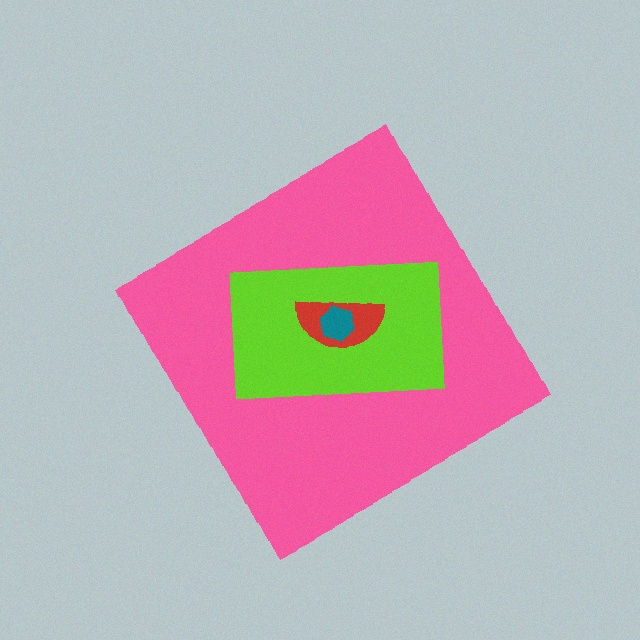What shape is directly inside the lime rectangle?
The red semicircle.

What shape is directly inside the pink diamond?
The lime rectangle.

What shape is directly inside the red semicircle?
The teal hexagon.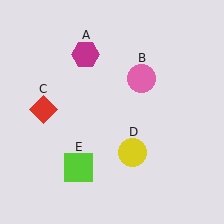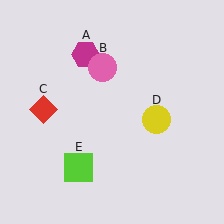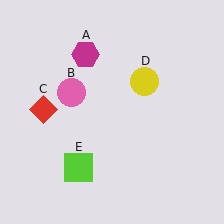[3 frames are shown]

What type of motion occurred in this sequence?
The pink circle (object B), yellow circle (object D) rotated counterclockwise around the center of the scene.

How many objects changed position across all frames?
2 objects changed position: pink circle (object B), yellow circle (object D).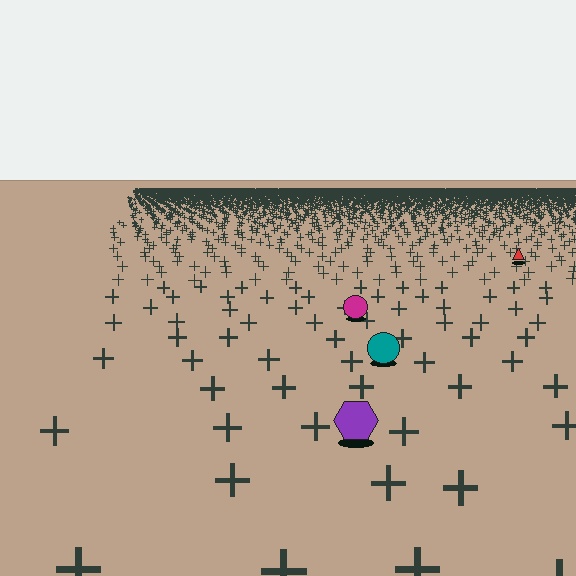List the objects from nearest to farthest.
From nearest to farthest: the purple hexagon, the teal circle, the magenta circle, the red triangle.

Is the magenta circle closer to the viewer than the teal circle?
No. The teal circle is closer — you can tell from the texture gradient: the ground texture is coarser near it.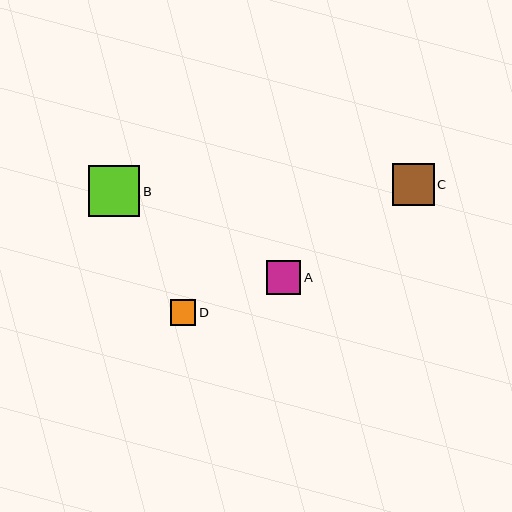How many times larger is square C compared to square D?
Square C is approximately 1.7 times the size of square D.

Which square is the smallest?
Square D is the smallest with a size of approximately 25 pixels.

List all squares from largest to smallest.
From largest to smallest: B, C, A, D.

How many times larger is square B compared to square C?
Square B is approximately 1.2 times the size of square C.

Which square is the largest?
Square B is the largest with a size of approximately 51 pixels.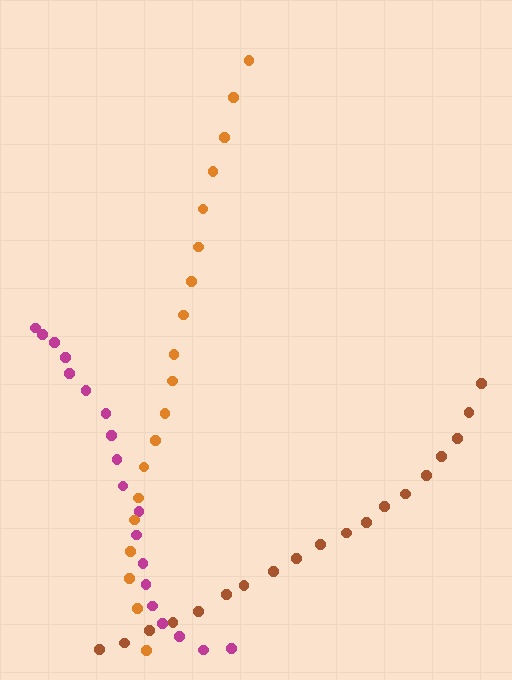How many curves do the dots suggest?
There are 3 distinct paths.